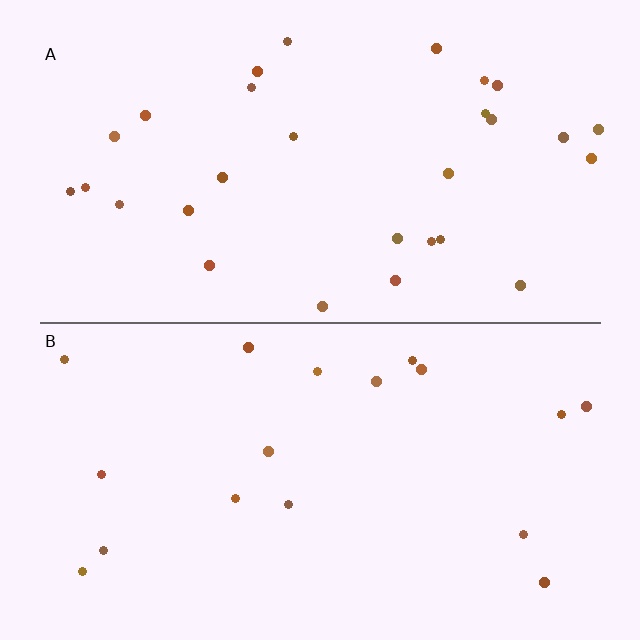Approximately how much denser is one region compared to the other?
Approximately 1.7× — region A over region B.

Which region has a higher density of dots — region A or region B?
A (the top).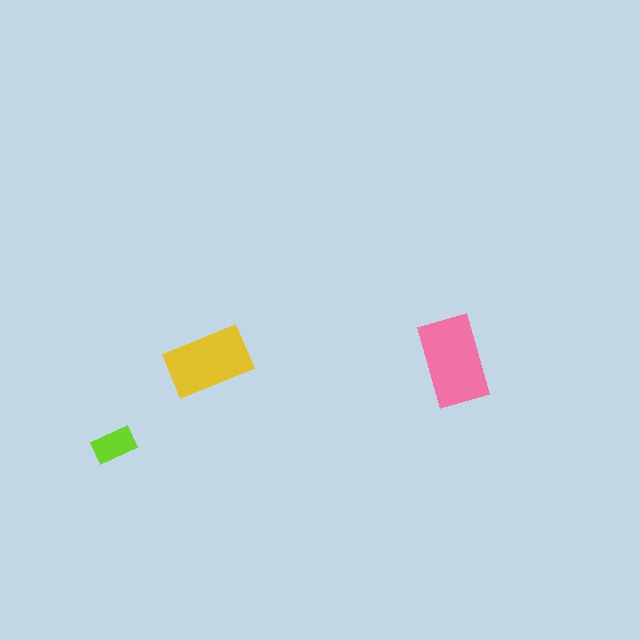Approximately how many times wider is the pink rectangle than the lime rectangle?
About 2 times wider.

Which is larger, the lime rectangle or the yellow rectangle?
The yellow one.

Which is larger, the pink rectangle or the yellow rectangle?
The pink one.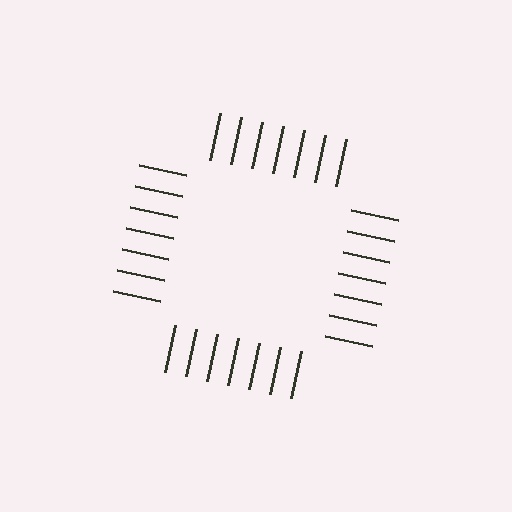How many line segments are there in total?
28 — 7 along each of the 4 edges.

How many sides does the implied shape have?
4 sides — the line-ends trace a square.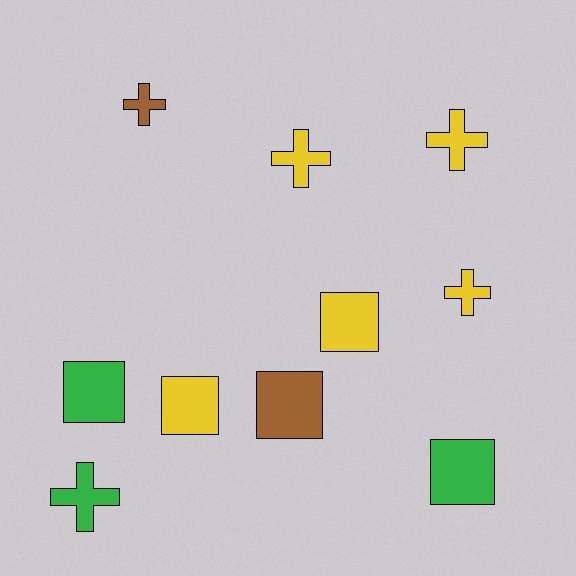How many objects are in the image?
There are 10 objects.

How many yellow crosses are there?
There are 3 yellow crosses.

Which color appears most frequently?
Yellow, with 5 objects.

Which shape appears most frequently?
Square, with 5 objects.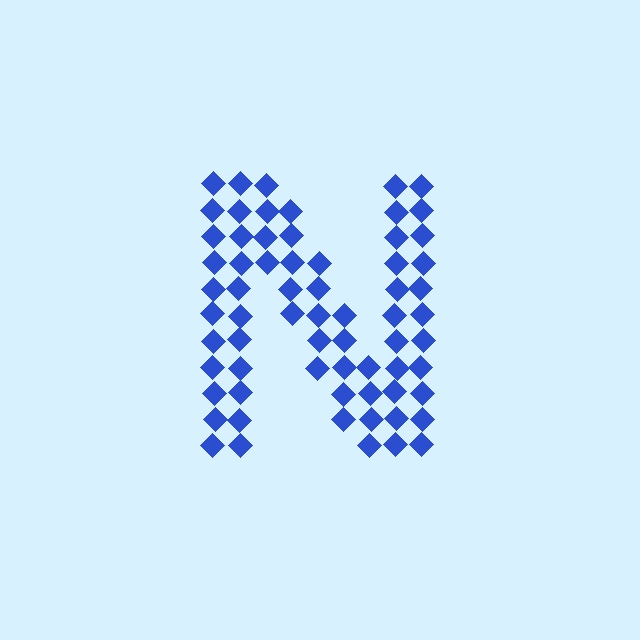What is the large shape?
The large shape is the letter N.